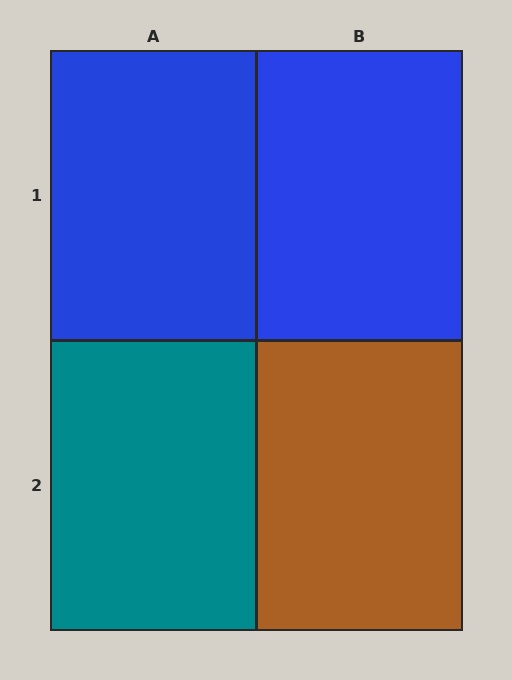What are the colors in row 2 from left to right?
Teal, brown.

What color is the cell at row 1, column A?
Blue.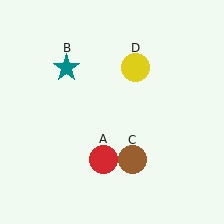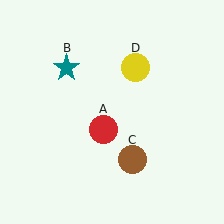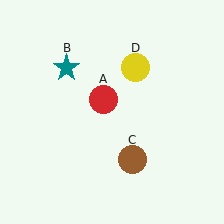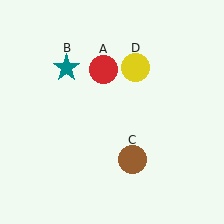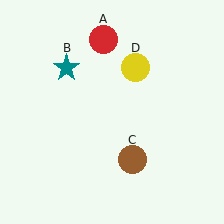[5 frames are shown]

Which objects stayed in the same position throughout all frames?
Teal star (object B) and brown circle (object C) and yellow circle (object D) remained stationary.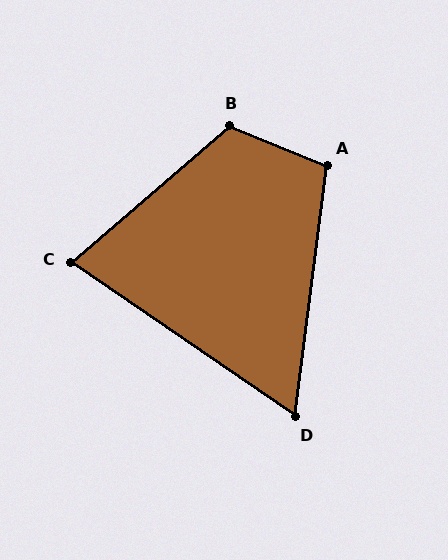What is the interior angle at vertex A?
Approximately 105 degrees (obtuse).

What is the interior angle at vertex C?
Approximately 75 degrees (acute).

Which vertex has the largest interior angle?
B, at approximately 117 degrees.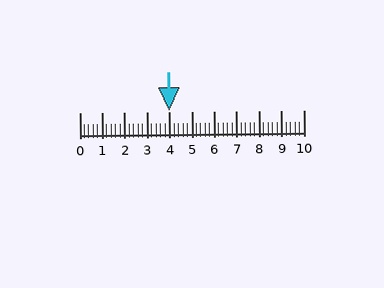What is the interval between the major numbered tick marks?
The major tick marks are spaced 1 units apart.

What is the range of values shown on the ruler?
The ruler shows values from 0 to 10.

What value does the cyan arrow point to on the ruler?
The cyan arrow points to approximately 4.0.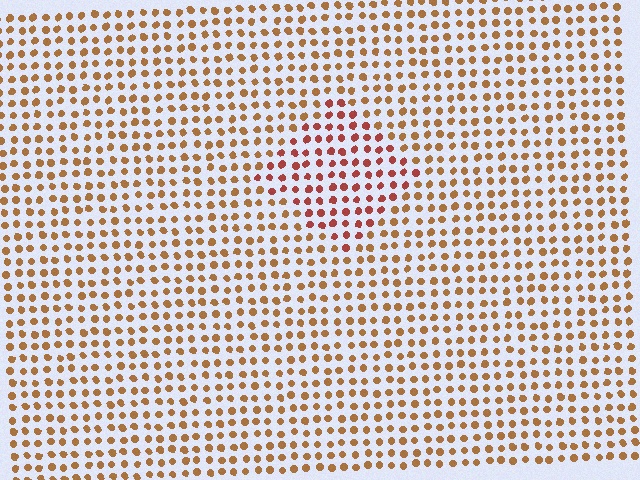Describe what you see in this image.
The image is filled with small brown elements in a uniform arrangement. A diamond-shaped region is visible where the elements are tinted to a slightly different hue, forming a subtle color boundary.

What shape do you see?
I see a diamond.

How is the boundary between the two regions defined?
The boundary is defined purely by a slight shift in hue (about 29 degrees). Spacing, size, and orientation are identical on both sides.